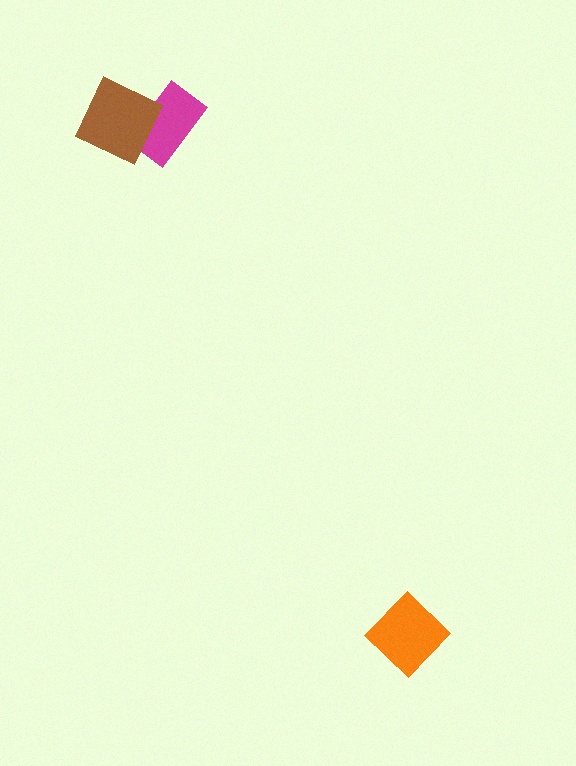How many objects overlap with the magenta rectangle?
1 object overlaps with the magenta rectangle.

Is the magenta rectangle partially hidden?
Yes, it is partially covered by another shape.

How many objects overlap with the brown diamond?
1 object overlaps with the brown diamond.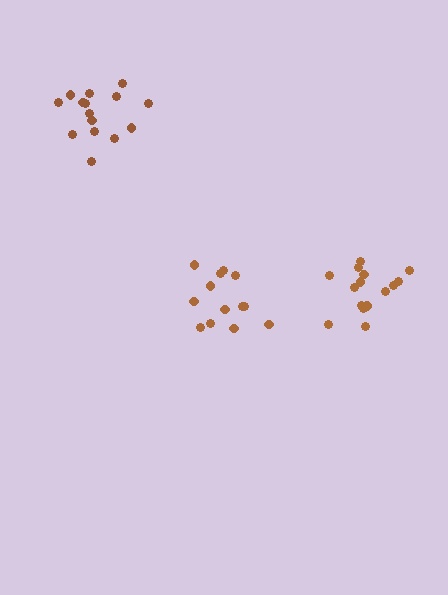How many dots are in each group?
Group 1: 13 dots, Group 2: 15 dots, Group 3: 15 dots (43 total).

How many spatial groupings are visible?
There are 3 spatial groupings.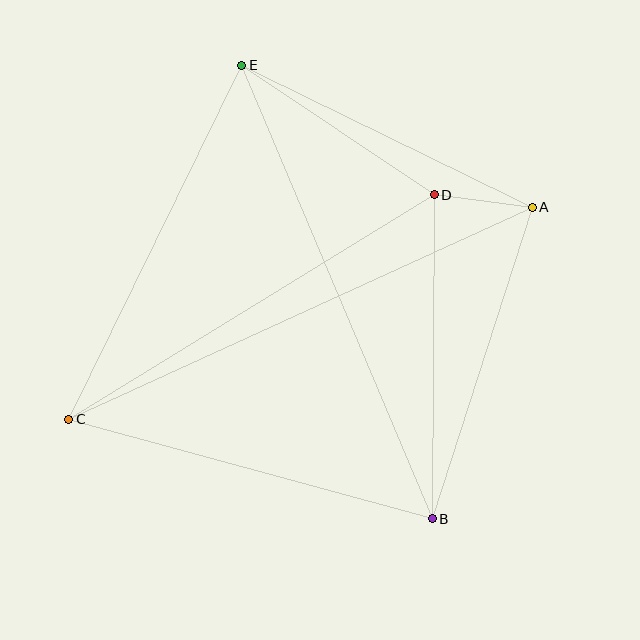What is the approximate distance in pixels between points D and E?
The distance between D and E is approximately 232 pixels.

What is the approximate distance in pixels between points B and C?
The distance between B and C is approximately 377 pixels.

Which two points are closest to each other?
Points A and D are closest to each other.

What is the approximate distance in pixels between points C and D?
The distance between C and D is approximately 429 pixels.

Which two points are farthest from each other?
Points A and C are farthest from each other.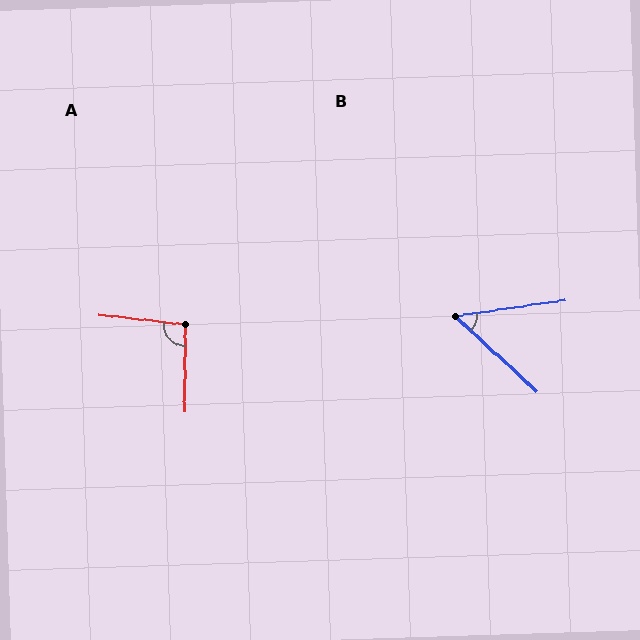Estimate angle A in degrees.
Approximately 96 degrees.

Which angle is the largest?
A, at approximately 96 degrees.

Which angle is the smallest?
B, at approximately 51 degrees.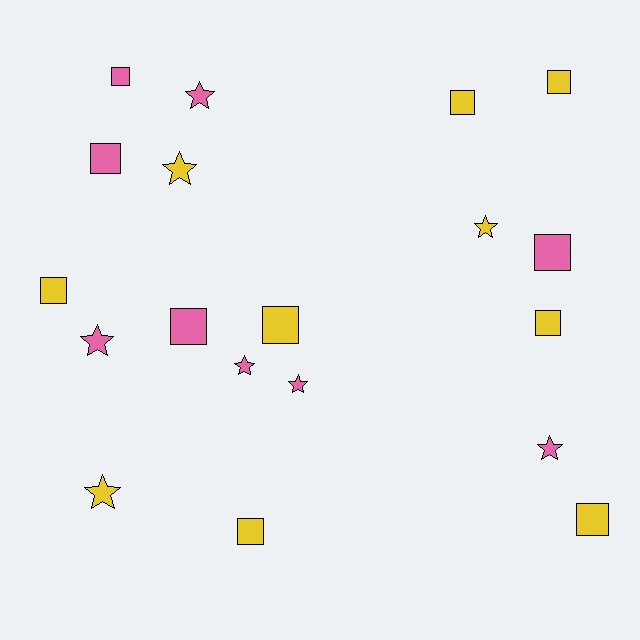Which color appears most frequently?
Yellow, with 10 objects.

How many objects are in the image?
There are 19 objects.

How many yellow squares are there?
There are 7 yellow squares.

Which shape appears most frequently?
Square, with 11 objects.